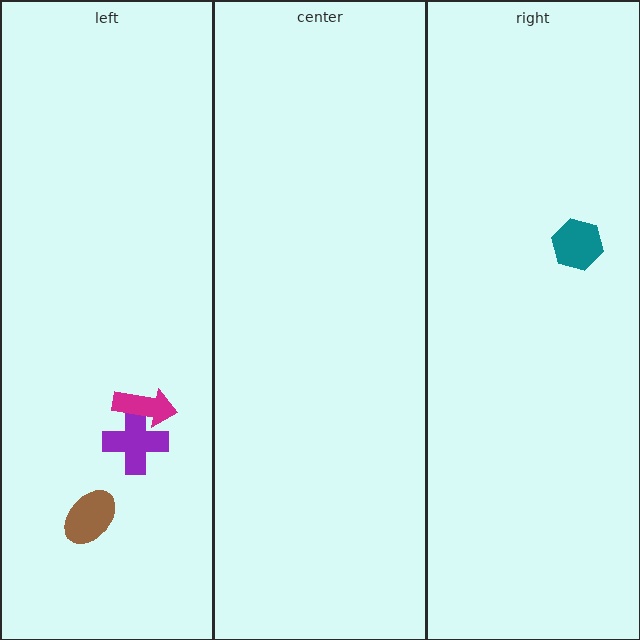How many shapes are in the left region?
3.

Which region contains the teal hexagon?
The right region.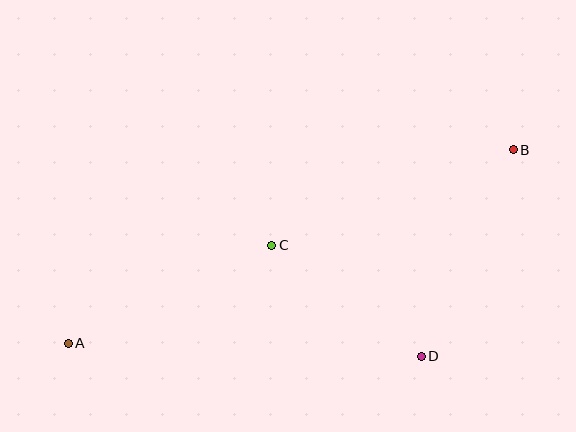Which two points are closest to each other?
Points C and D are closest to each other.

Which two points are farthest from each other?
Points A and B are farthest from each other.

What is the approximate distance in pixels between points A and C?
The distance between A and C is approximately 226 pixels.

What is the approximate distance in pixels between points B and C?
The distance between B and C is approximately 260 pixels.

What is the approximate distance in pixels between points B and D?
The distance between B and D is approximately 226 pixels.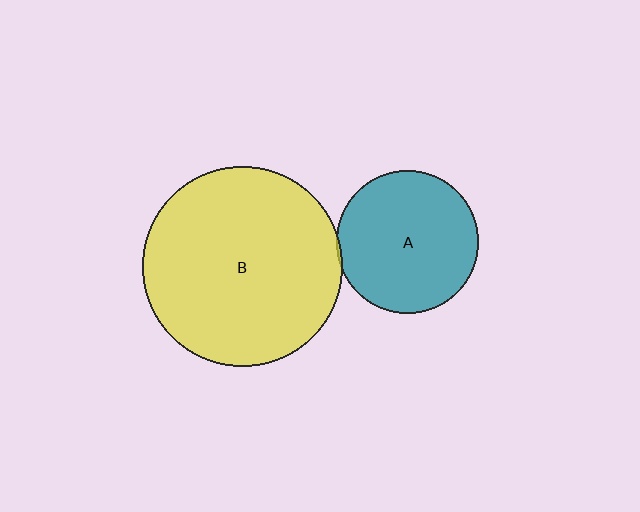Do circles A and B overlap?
Yes.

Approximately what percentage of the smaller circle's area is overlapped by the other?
Approximately 5%.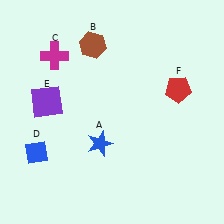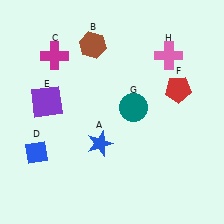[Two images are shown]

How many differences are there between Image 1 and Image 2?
There are 2 differences between the two images.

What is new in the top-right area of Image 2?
A pink cross (H) was added in the top-right area of Image 2.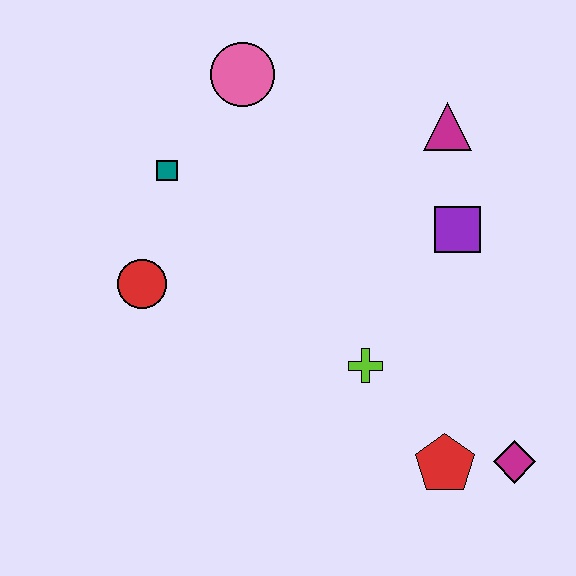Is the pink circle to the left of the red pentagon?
Yes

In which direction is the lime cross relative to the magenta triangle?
The lime cross is below the magenta triangle.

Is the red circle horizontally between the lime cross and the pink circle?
No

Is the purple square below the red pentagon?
No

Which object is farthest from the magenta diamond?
The pink circle is farthest from the magenta diamond.